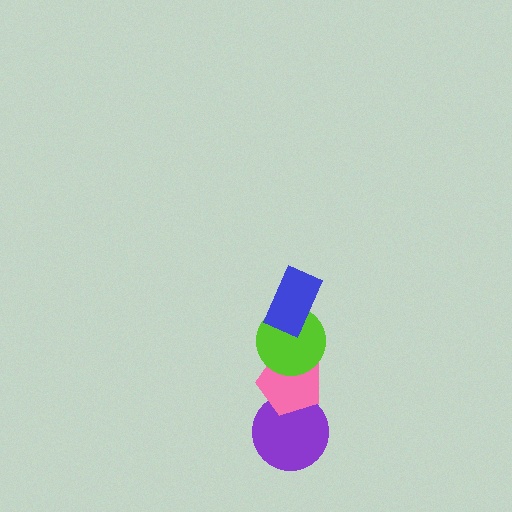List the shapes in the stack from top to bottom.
From top to bottom: the blue rectangle, the lime circle, the pink pentagon, the purple circle.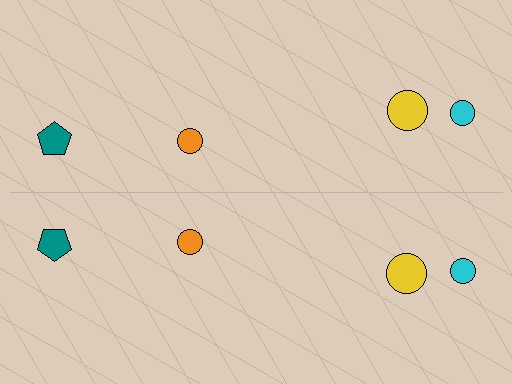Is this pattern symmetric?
Yes, this pattern has bilateral (reflection) symmetry.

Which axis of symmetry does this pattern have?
The pattern has a horizontal axis of symmetry running through the center of the image.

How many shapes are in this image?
There are 8 shapes in this image.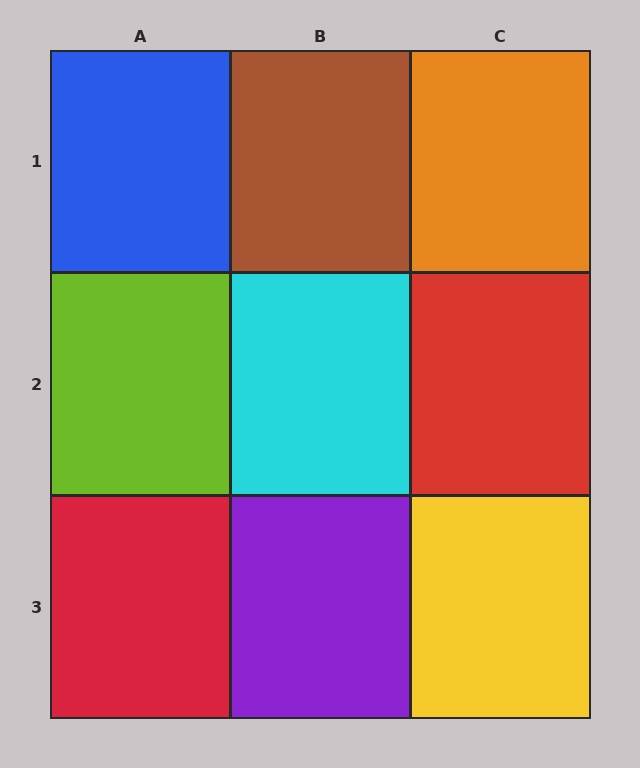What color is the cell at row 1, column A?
Blue.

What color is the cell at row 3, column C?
Yellow.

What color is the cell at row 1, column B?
Brown.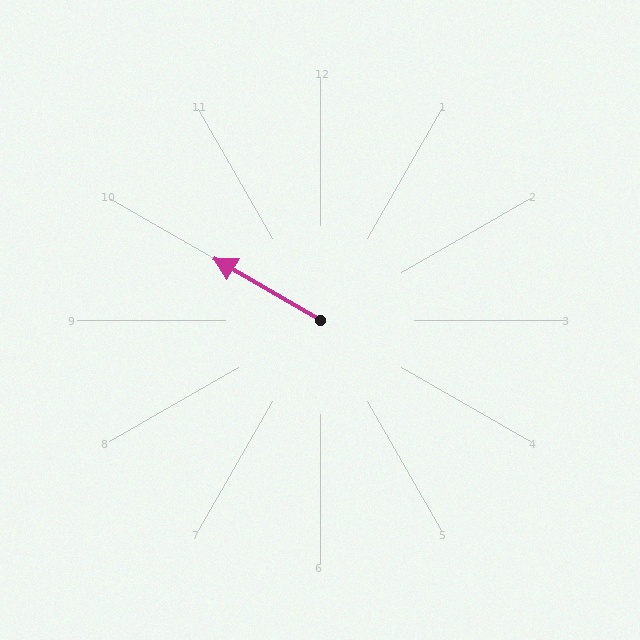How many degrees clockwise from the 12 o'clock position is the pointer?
Approximately 300 degrees.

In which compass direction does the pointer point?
Northwest.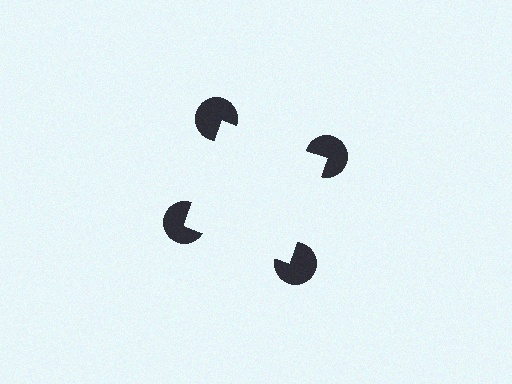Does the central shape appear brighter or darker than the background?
It typically appears slightly brighter than the background, even though no actual brightness change is drawn.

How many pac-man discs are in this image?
There are 4 — one at each vertex of the illusory square.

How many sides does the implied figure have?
4 sides.